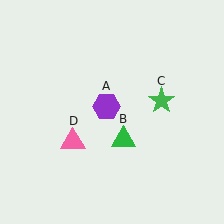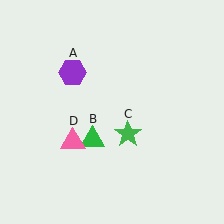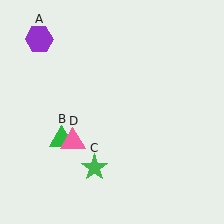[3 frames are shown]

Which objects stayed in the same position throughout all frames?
Pink triangle (object D) remained stationary.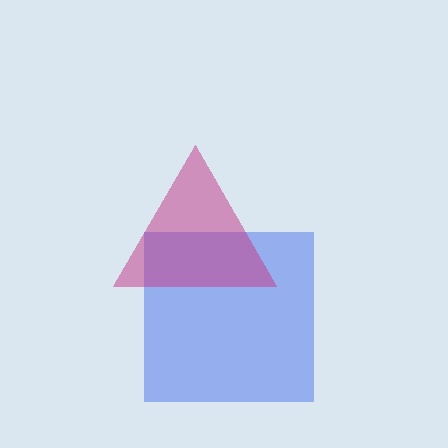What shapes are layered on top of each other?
The layered shapes are: a blue square, a magenta triangle.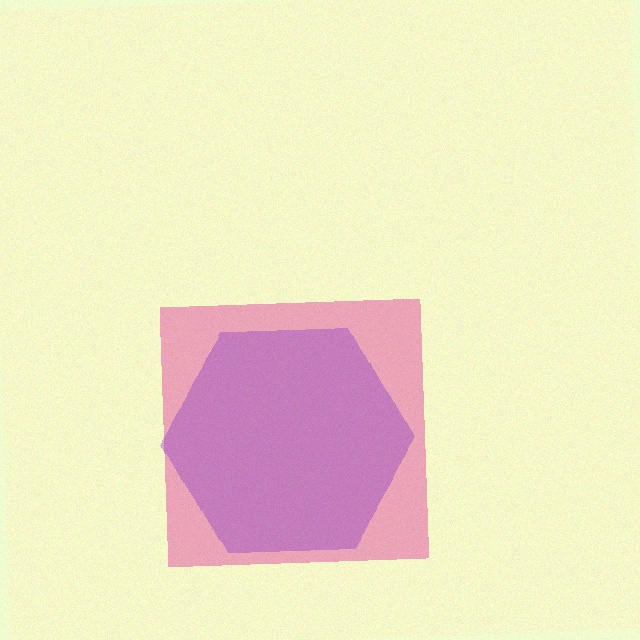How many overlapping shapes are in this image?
There are 2 overlapping shapes in the image.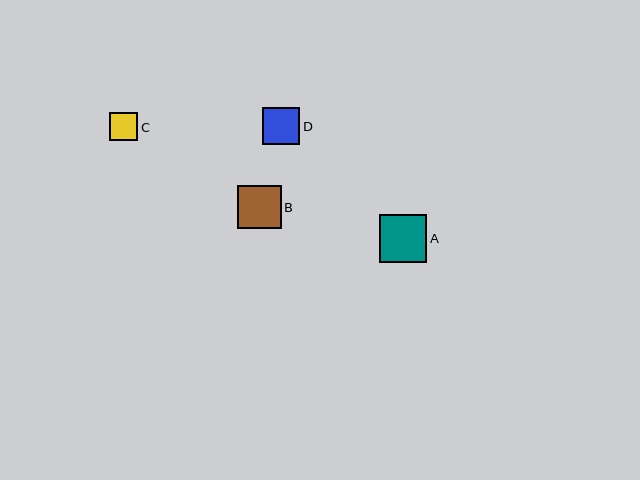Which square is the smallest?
Square C is the smallest with a size of approximately 28 pixels.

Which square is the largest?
Square A is the largest with a size of approximately 47 pixels.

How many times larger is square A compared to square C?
Square A is approximately 1.7 times the size of square C.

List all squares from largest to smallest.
From largest to smallest: A, B, D, C.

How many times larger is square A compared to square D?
Square A is approximately 1.3 times the size of square D.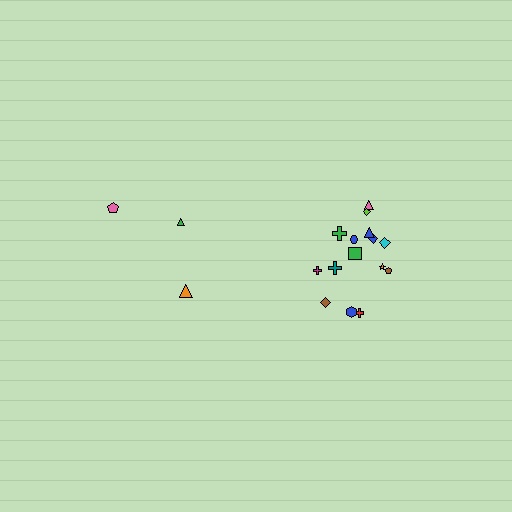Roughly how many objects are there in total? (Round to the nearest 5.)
Roughly 20 objects in total.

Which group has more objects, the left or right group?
The right group.